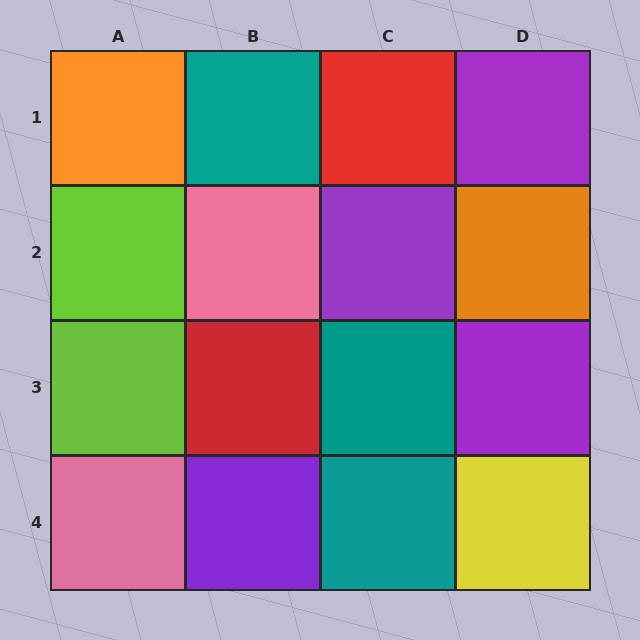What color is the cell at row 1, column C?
Red.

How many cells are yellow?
1 cell is yellow.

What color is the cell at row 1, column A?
Orange.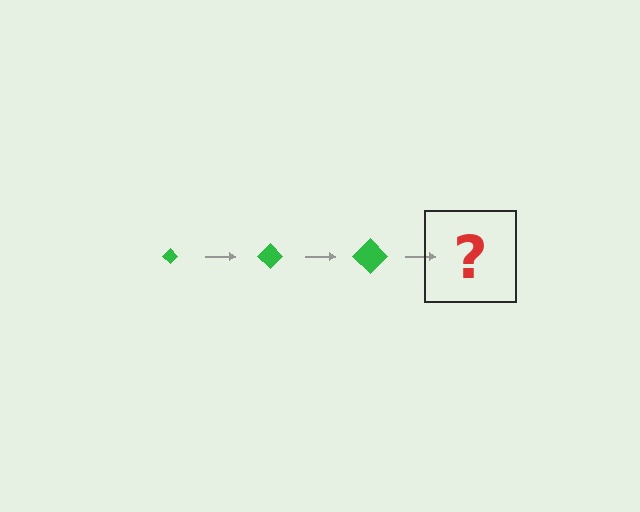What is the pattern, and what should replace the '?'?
The pattern is that the diamond gets progressively larger each step. The '?' should be a green diamond, larger than the previous one.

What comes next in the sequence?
The next element should be a green diamond, larger than the previous one.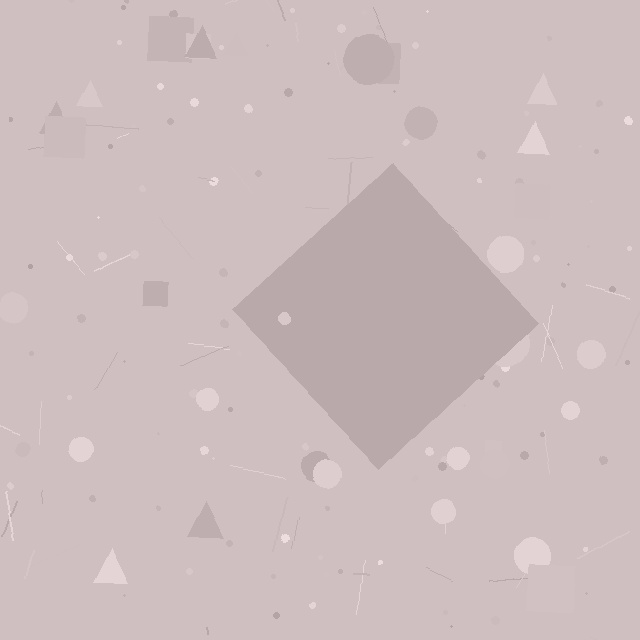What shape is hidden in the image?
A diamond is hidden in the image.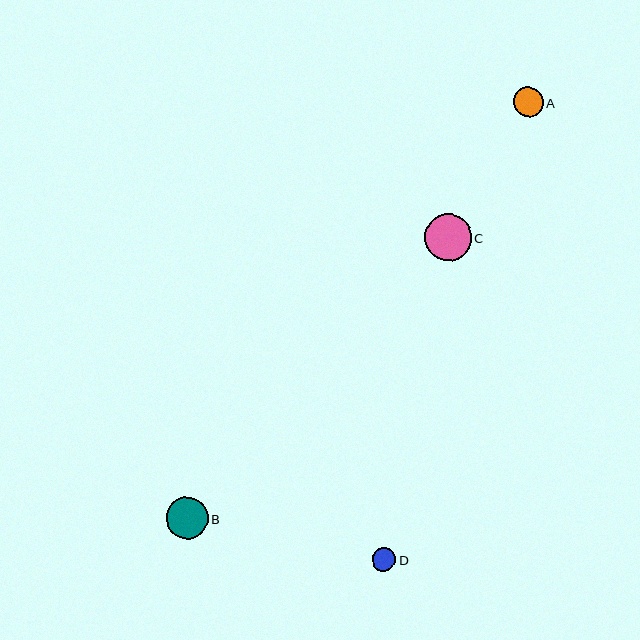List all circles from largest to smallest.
From largest to smallest: C, B, A, D.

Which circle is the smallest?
Circle D is the smallest with a size of approximately 24 pixels.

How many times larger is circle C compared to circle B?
Circle C is approximately 1.1 times the size of circle B.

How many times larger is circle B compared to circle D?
Circle B is approximately 1.8 times the size of circle D.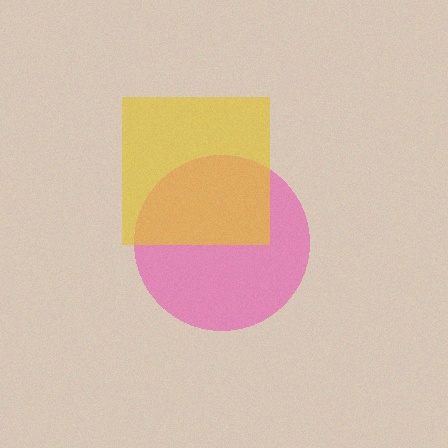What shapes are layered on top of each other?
The layered shapes are: a pink circle, a yellow square.